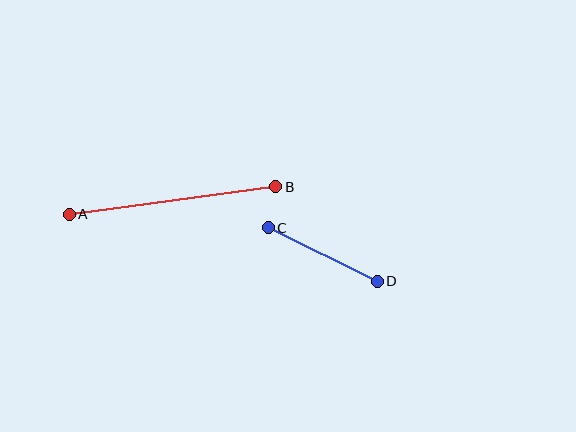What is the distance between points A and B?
The distance is approximately 208 pixels.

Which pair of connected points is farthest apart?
Points A and B are farthest apart.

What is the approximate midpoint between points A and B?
The midpoint is at approximately (173, 200) pixels.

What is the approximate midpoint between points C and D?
The midpoint is at approximately (323, 254) pixels.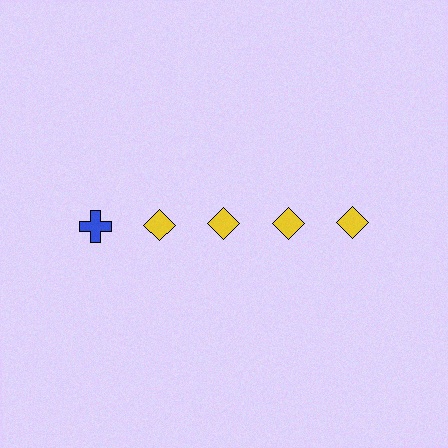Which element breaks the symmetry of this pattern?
The blue cross in the top row, leftmost column breaks the symmetry. All other shapes are yellow diamonds.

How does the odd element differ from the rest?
It differs in both color (blue instead of yellow) and shape (cross instead of diamond).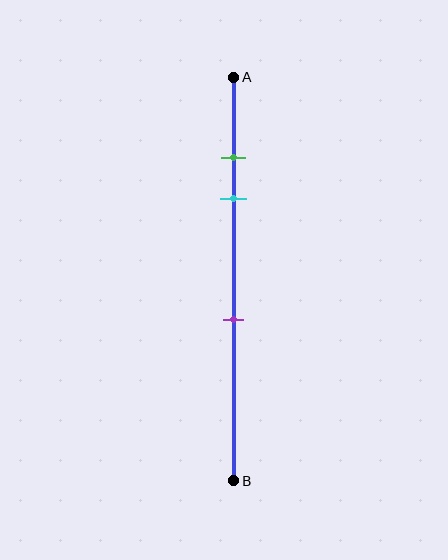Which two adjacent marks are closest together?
The green and cyan marks are the closest adjacent pair.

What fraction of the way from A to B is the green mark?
The green mark is approximately 20% (0.2) of the way from A to B.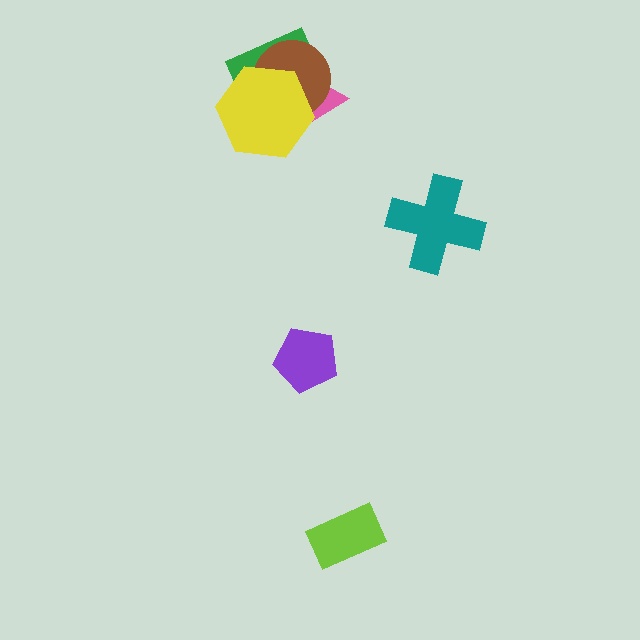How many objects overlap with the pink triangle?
3 objects overlap with the pink triangle.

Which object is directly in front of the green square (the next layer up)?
The pink triangle is directly in front of the green square.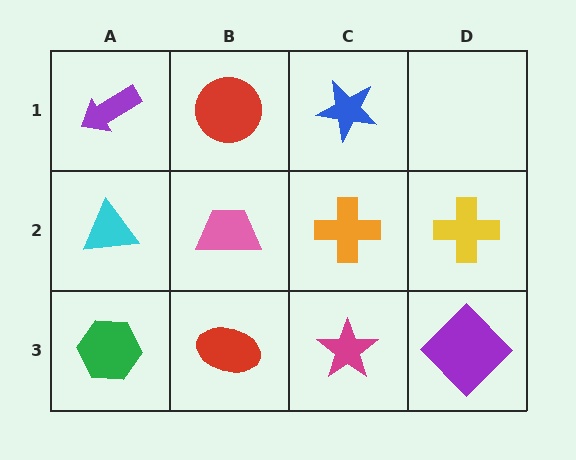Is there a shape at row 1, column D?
No, that cell is empty.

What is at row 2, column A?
A cyan triangle.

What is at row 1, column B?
A red circle.